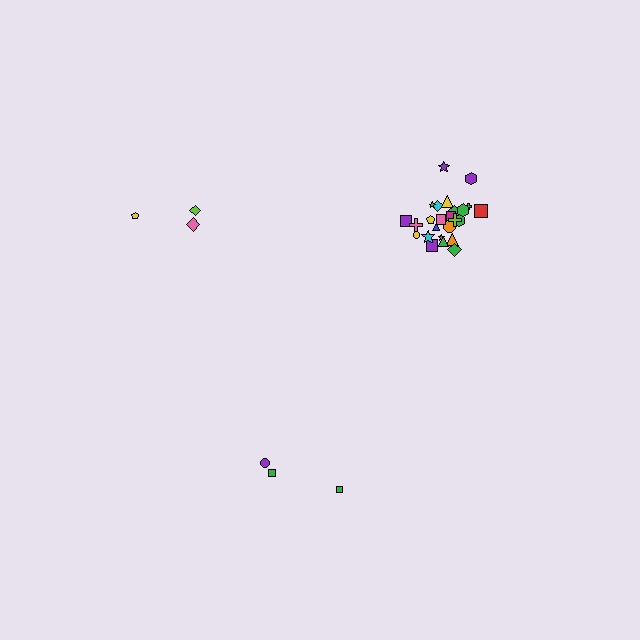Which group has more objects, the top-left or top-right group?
The top-right group.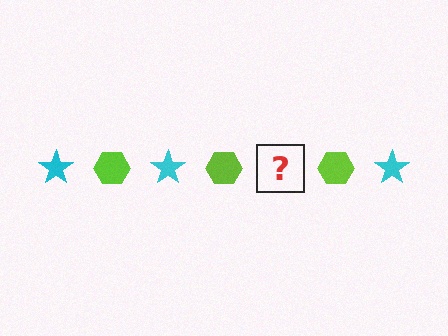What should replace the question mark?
The question mark should be replaced with a cyan star.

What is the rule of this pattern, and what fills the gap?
The rule is that the pattern alternates between cyan star and lime hexagon. The gap should be filled with a cyan star.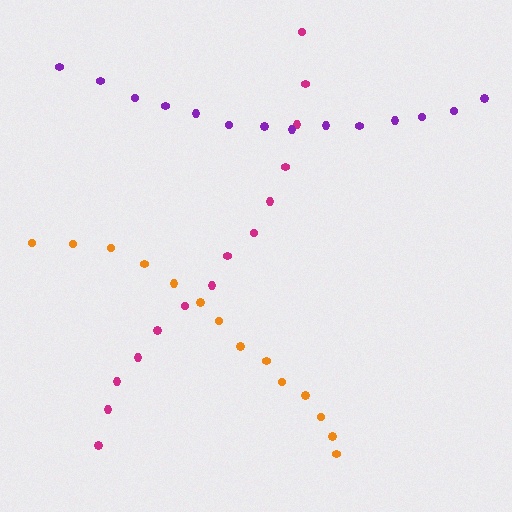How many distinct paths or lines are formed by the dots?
There are 3 distinct paths.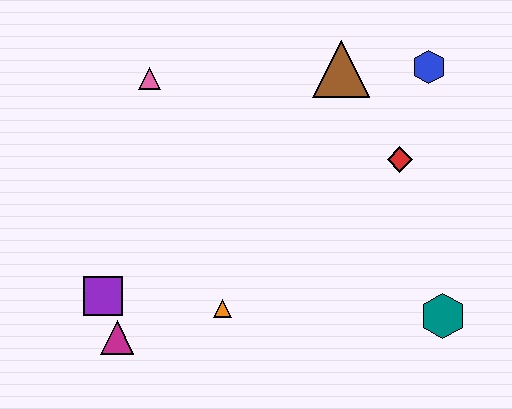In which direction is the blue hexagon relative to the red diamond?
The blue hexagon is above the red diamond.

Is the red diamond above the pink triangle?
No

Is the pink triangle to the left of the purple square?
No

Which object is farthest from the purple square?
The blue hexagon is farthest from the purple square.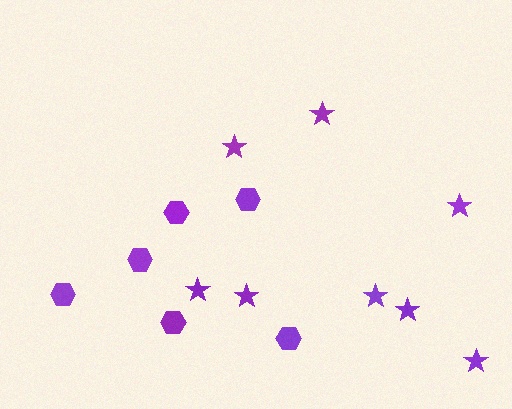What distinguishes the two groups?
There are 2 groups: one group of hexagons (6) and one group of stars (8).